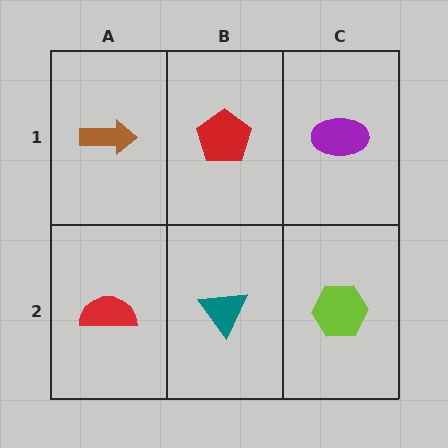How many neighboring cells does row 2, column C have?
2.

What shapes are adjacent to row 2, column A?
A brown arrow (row 1, column A), a teal triangle (row 2, column B).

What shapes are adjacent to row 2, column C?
A purple ellipse (row 1, column C), a teal triangle (row 2, column B).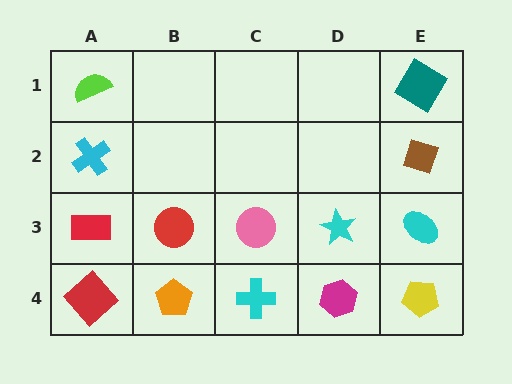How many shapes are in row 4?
5 shapes.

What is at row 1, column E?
A teal diamond.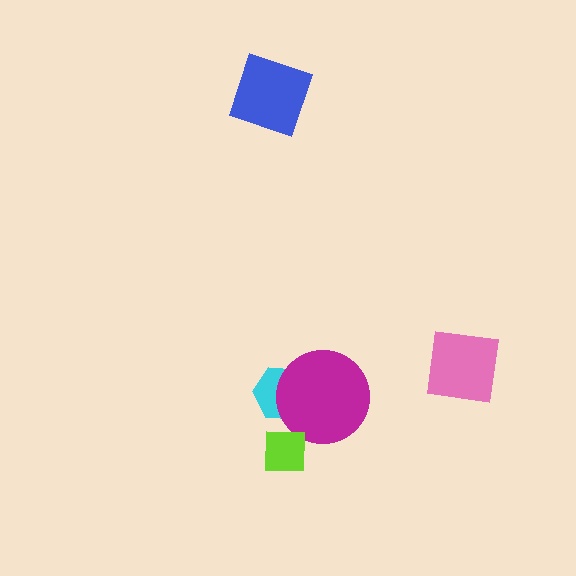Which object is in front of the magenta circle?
The lime square is in front of the magenta circle.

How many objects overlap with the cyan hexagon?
1 object overlaps with the cyan hexagon.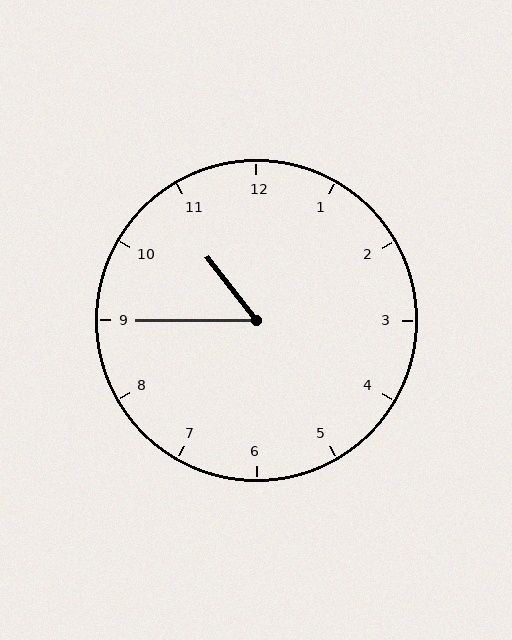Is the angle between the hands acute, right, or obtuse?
It is acute.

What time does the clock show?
10:45.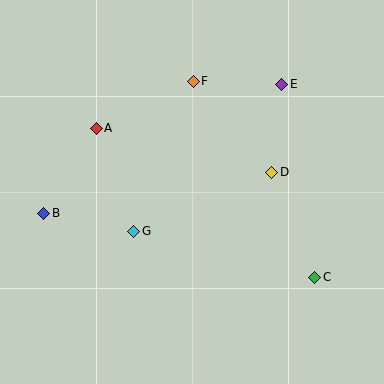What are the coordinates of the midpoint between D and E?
The midpoint between D and E is at (277, 128).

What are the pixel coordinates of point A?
Point A is at (96, 128).